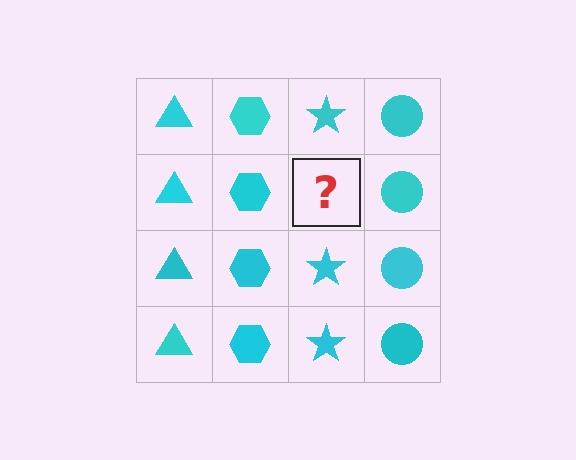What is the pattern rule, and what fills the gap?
The rule is that each column has a consistent shape. The gap should be filled with a cyan star.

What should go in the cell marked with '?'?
The missing cell should contain a cyan star.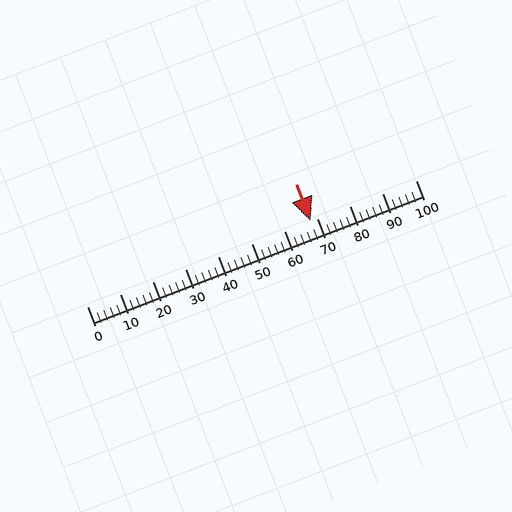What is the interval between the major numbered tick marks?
The major tick marks are spaced 10 units apart.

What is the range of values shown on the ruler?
The ruler shows values from 0 to 100.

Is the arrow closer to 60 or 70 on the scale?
The arrow is closer to 70.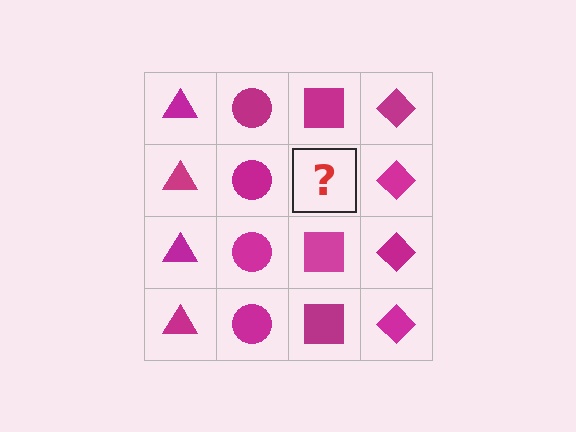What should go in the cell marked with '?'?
The missing cell should contain a magenta square.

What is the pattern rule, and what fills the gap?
The rule is that each column has a consistent shape. The gap should be filled with a magenta square.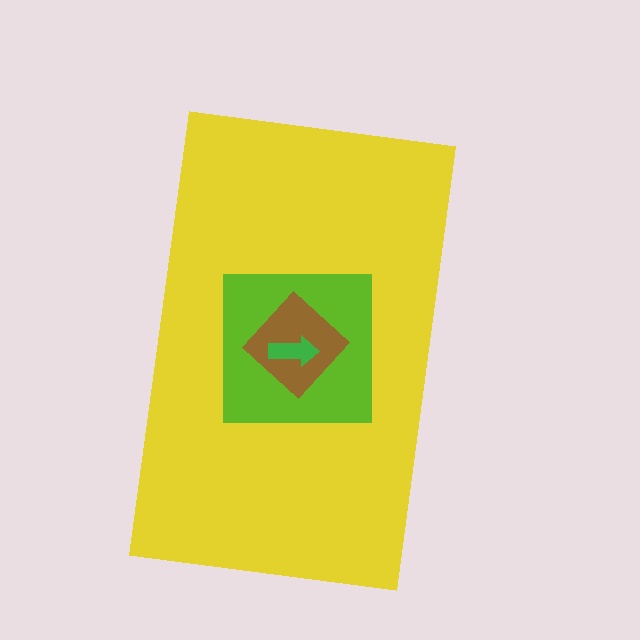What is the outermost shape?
The yellow rectangle.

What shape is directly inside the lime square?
The brown diamond.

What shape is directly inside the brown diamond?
The green arrow.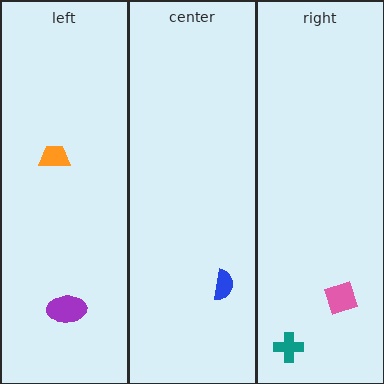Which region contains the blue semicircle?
The center region.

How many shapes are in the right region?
2.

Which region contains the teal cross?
The right region.